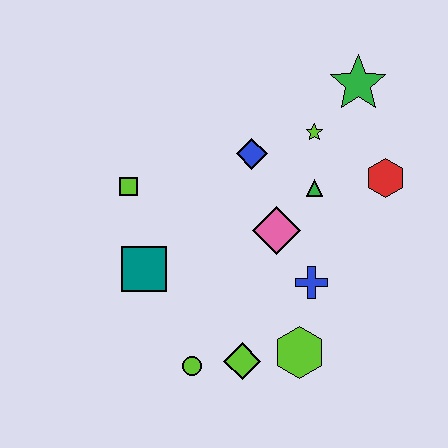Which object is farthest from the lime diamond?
The green star is farthest from the lime diamond.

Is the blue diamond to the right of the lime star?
No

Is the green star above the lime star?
Yes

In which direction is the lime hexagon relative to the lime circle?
The lime hexagon is to the right of the lime circle.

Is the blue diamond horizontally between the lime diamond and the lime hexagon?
Yes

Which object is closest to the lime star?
The green triangle is closest to the lime star.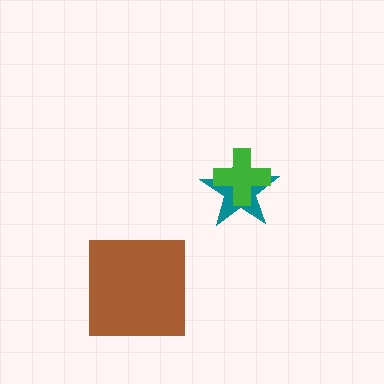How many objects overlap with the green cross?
1 object overlaps with the green cross.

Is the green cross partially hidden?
No, no other shape covers it.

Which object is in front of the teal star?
The green cross is in front of the teal star.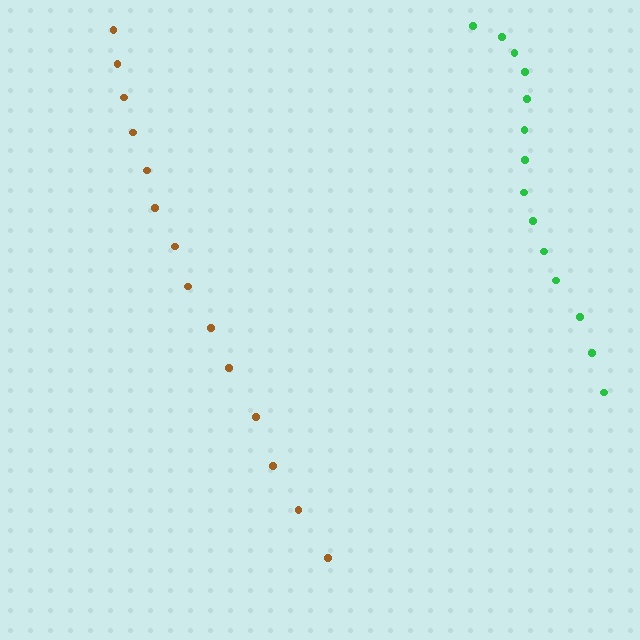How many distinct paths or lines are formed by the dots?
There are 2 distinct paths.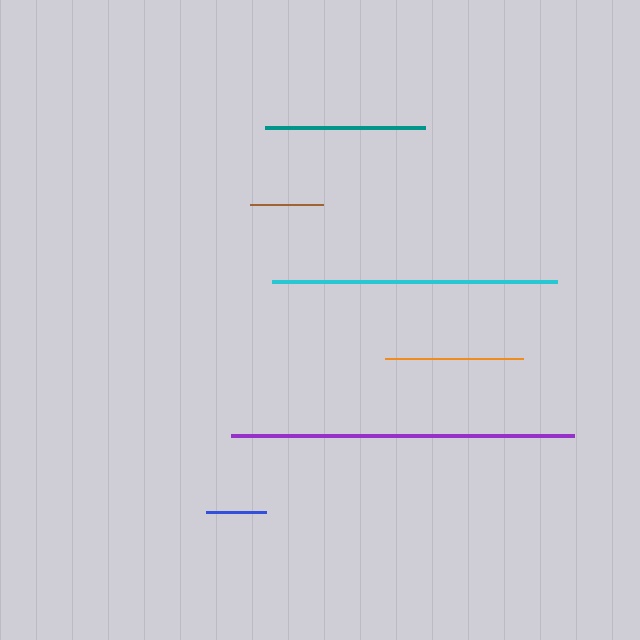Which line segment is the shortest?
The blue line is the shortest at approximately 61 pixels.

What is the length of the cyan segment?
The cyan segment is approximately 286 pixels long.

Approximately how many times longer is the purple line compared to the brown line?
The purple line is approximately 4.7 times the length of the brown line.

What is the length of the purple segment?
The purple segment is approximately 344 pixels long.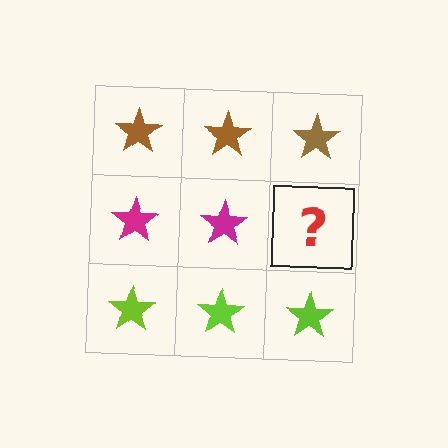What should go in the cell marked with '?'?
The missing cell should contain a magenta star.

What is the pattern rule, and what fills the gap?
The rule is that each row has a consistent color. The gap should be filled with a magenta star.